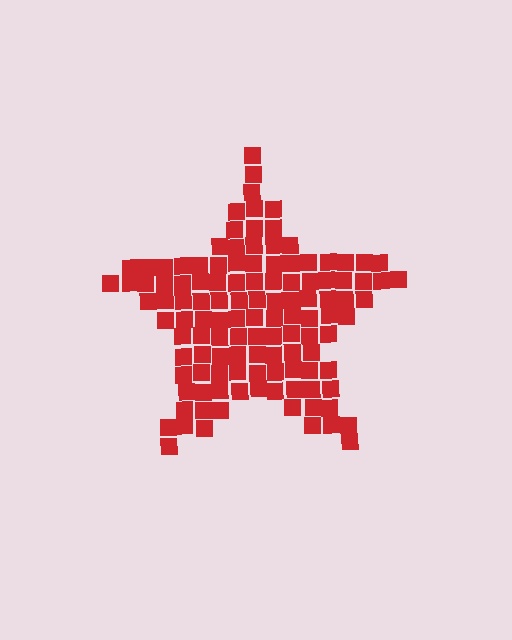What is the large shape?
The large shape is a star.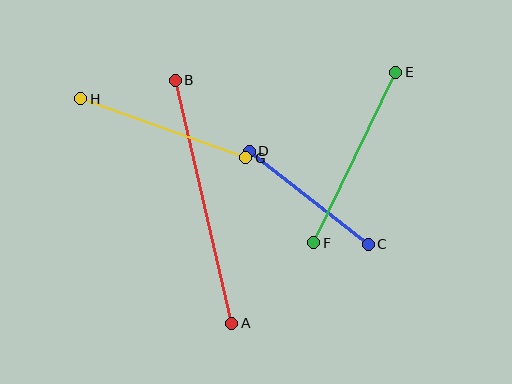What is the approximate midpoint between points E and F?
The midpoint is at approximately (355, 157) pixels.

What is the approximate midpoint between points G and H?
The midpoint is at approximately (163, 128) pixels.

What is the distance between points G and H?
The distance is approximately 175 pixels.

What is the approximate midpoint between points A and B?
The midpoint is at approximately (204, 202) pixels.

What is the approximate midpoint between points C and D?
The midpoint is at approximately (309, 198) pixels.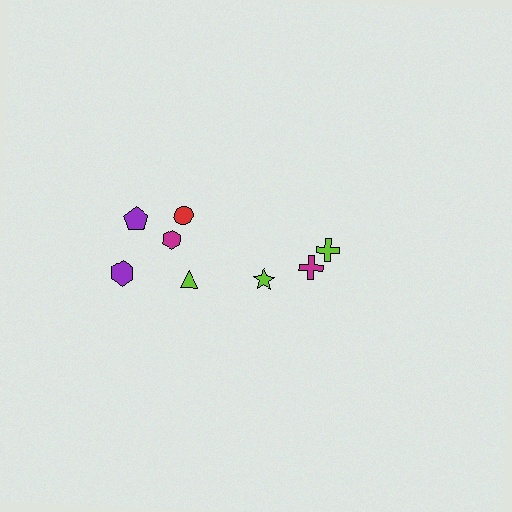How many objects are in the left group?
There are 5 objects.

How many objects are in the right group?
There are 3 objects.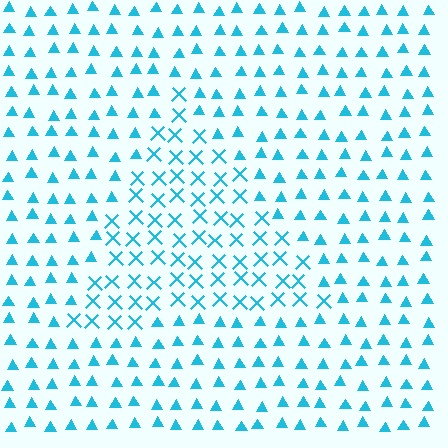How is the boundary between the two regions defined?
The boundary is defined by a change in element shape: X marks inside vs. triangles outside. All elements share the same color and spacing.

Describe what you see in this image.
The image is filled with small cyan elements arranged in a uniform grid. A triangle-shaped region contains X marks, while the surrounding area contains triangles. The boundary is defined purely by the change in element shape.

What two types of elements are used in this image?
The image uses X marks inside the triangle region and triangles outside it.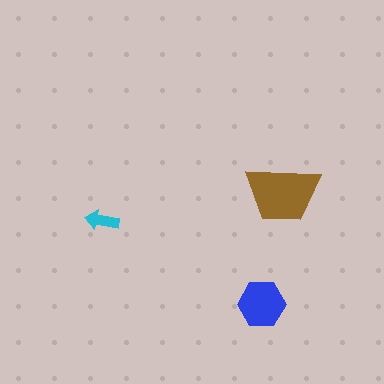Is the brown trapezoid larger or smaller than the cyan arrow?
Larger.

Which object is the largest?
The brown trapezoid.